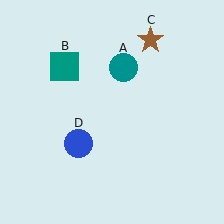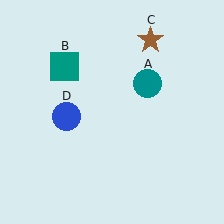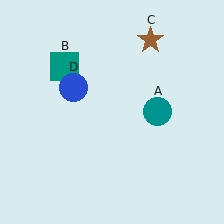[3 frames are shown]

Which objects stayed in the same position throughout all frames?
Teal square (object B) and brown star (object C) remained stationary.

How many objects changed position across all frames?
2 objects changed position: teal circle (object A), blue circle (object D).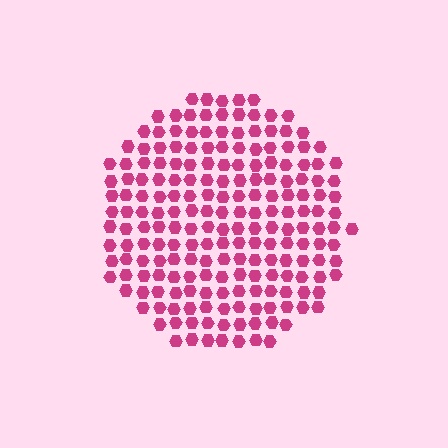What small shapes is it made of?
It is made of small hexagons.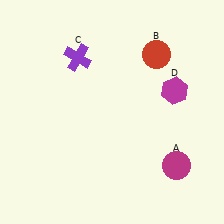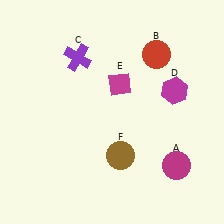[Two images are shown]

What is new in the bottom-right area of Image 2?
A brown circle (F) was added in the bottom-right area of Image 2.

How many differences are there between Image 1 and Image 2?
There are 2 differences between the two images.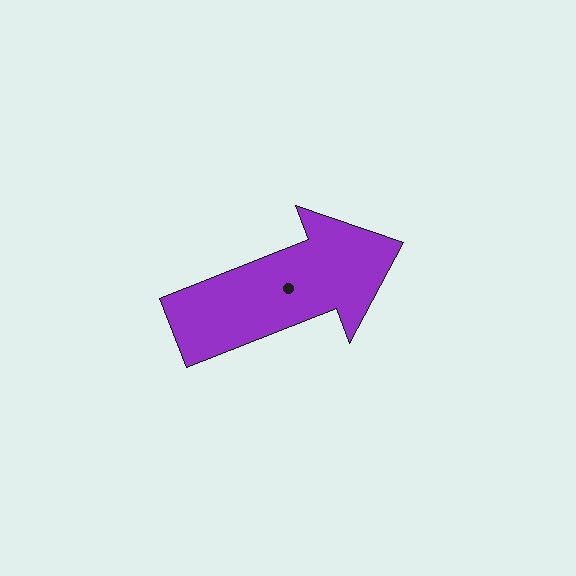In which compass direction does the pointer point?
East.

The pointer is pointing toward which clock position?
Roughly 2 o'clock.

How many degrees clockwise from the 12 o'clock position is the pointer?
Approximately 69 degrees.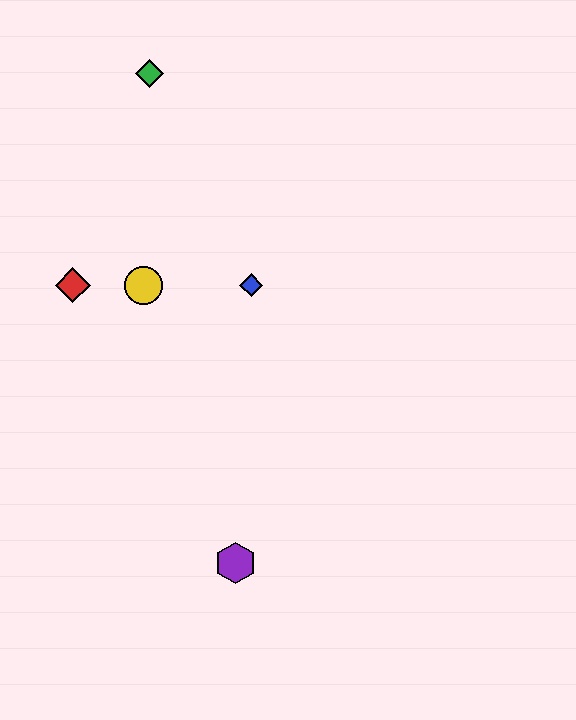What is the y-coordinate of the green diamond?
The green diamond is at y≈74.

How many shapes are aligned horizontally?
3 shapes (the red diamond, the blue diamond, the yellow circle) are aligned horizontally.